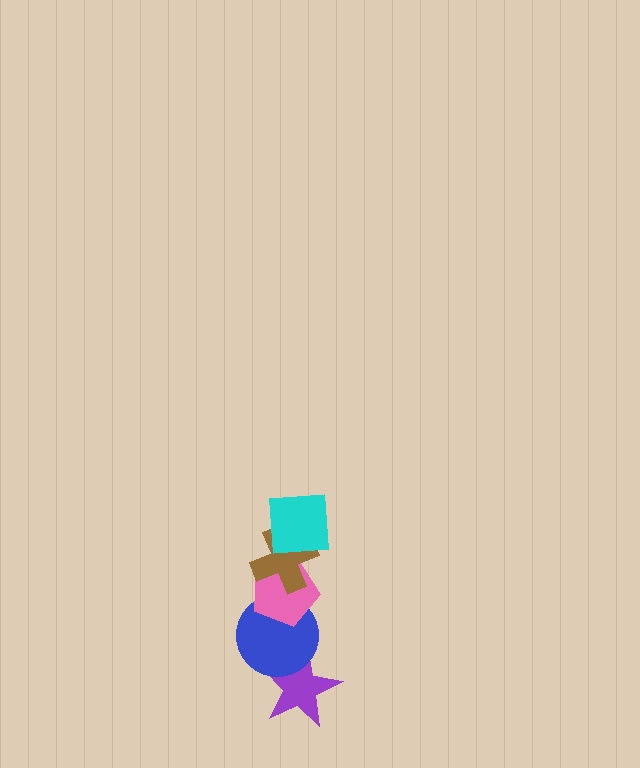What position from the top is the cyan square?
The cyan square is 1st from the top.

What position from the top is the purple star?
The purple star is 5th from the top.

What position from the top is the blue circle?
The blue circle is 4th from the top.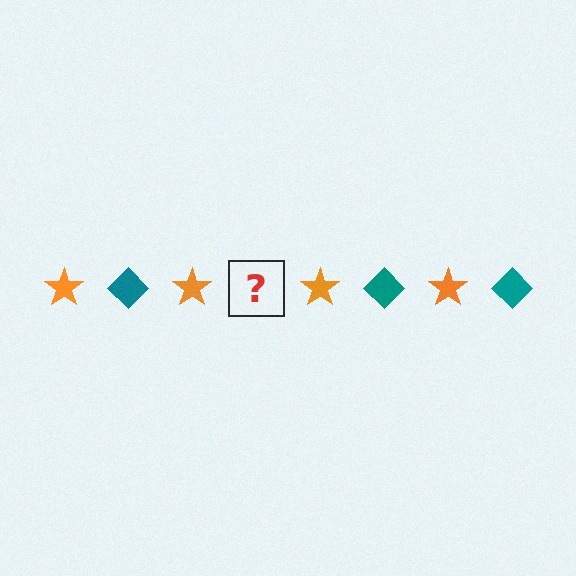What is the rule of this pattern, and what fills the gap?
The rule is that the pattern alternates between orange star and teal diamond. The gap should be filled with a teal diamond.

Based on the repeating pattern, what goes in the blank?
The blank should be a teal diamond.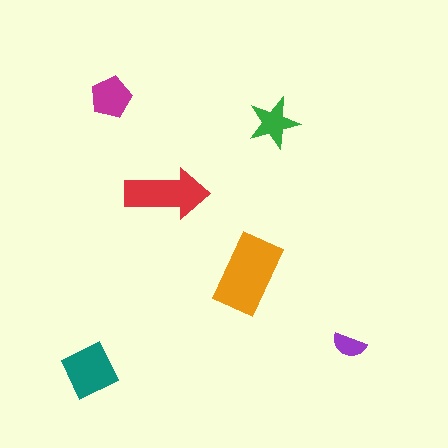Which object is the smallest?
The purple semicircle.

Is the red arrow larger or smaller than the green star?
Larger.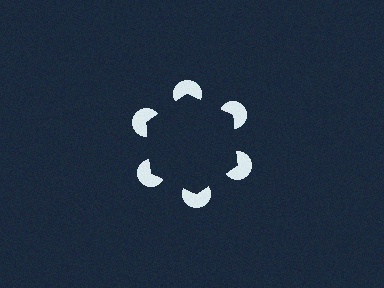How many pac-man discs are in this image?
There are 6 — one at each vertex of the illusory hexagon.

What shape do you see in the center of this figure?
An illusory hexagon — its edges are inferred from the aligned wedge cuts in the pac-man discs, not physically drawn.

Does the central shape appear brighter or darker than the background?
It typically appears slightly darker than the background, even though no actual brightness change is drawn.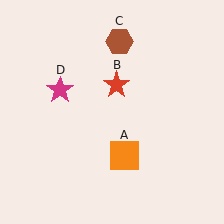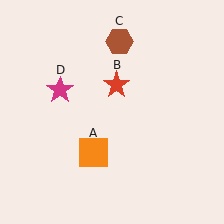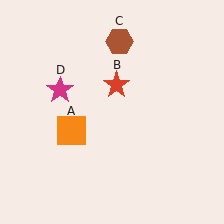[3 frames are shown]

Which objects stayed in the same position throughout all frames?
Red star (object B) and brown hexagon (object C) and magenta star (object D) remained stationary.